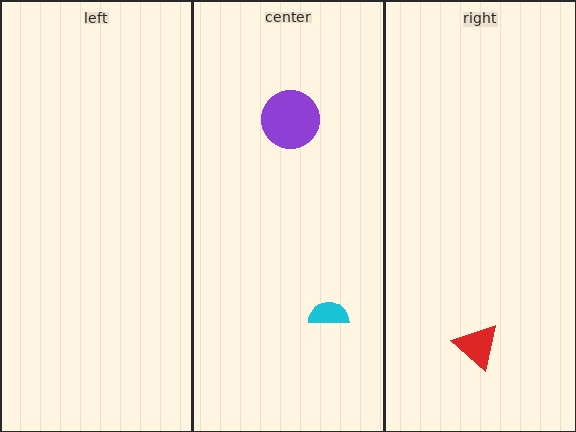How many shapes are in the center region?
2.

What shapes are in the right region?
The red triangle.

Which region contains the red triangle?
The right region.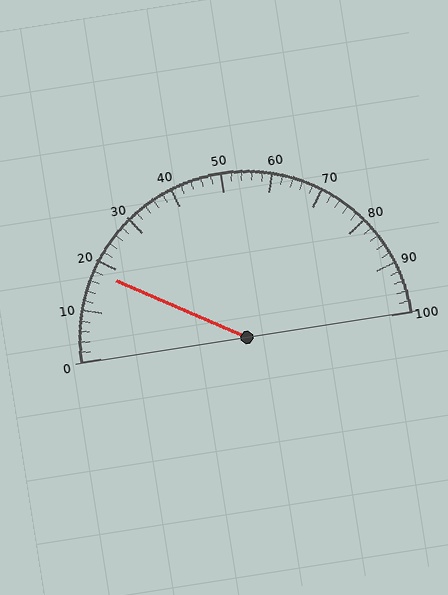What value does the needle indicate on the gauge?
The needle indicates approximately 18.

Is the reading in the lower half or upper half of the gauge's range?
The reading is in the lower half of the range (0 to 100).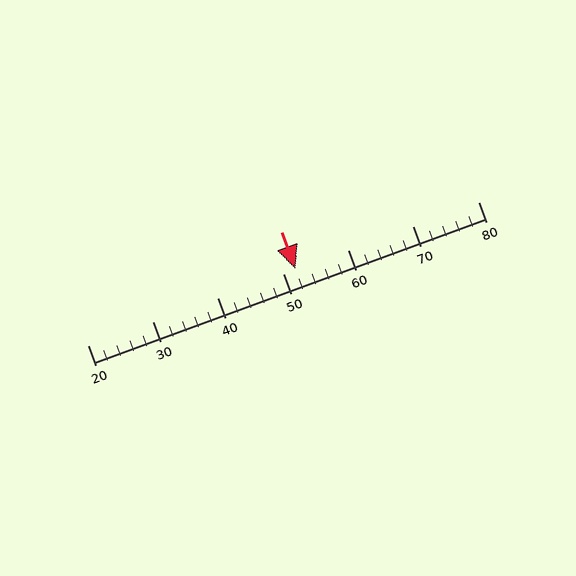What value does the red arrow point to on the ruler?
The red arrow points to approximately 52.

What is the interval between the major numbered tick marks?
The major tick marks are spaced 10 units apart.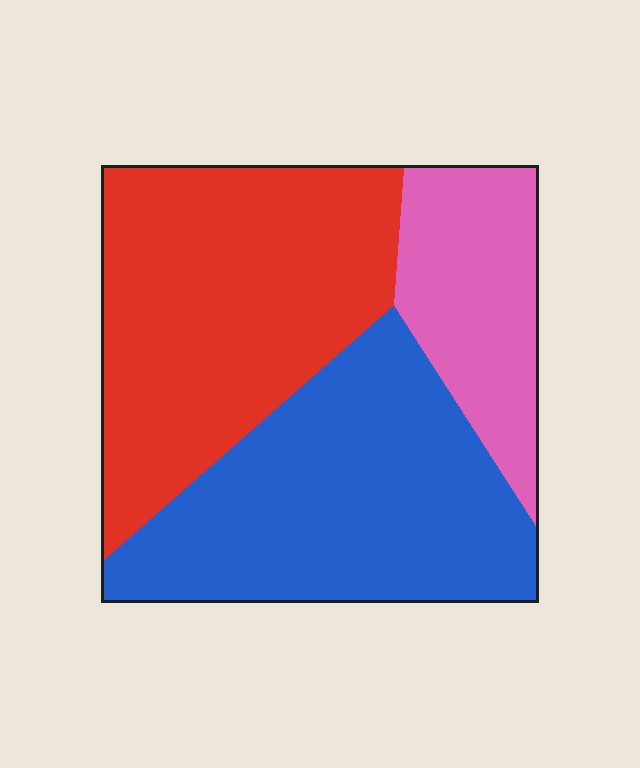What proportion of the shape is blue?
Blue takes up between a third and a half of the shape.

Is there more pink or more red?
Red.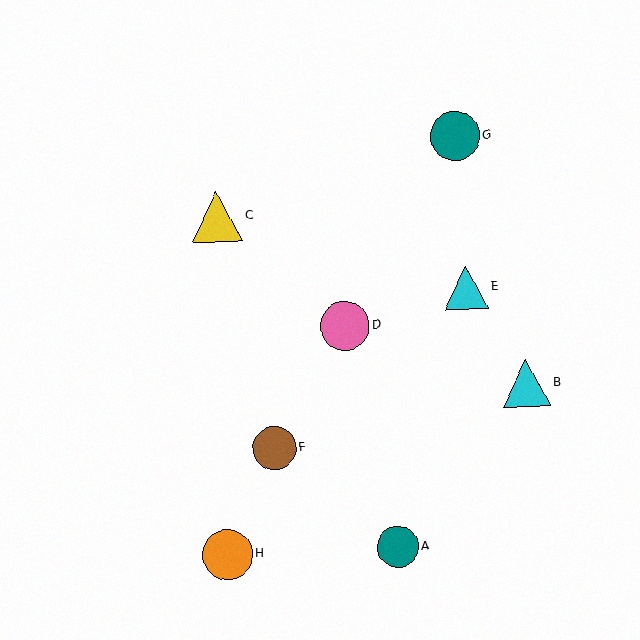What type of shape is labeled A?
Shape A is a teal circle.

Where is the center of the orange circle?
The center of the orange circle is at (228, 555).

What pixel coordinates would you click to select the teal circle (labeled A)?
Click at (398, 547) to select the teal circle A.